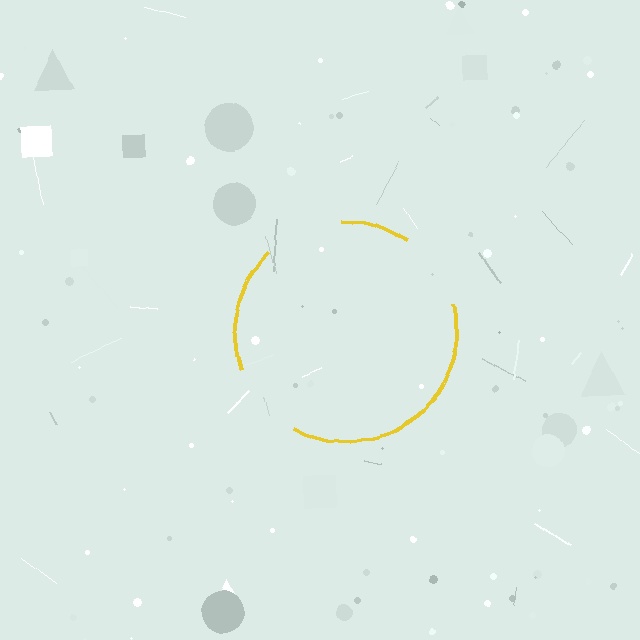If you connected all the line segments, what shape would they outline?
They would outline a circle.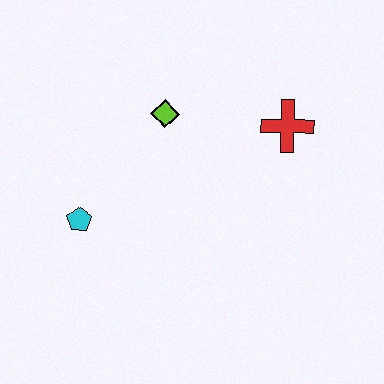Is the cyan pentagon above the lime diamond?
No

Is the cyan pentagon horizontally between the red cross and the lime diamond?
No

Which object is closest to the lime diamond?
The red cross is closest to the lime diamond.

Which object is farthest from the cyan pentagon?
The red cross is farthest from the cyan pentagon.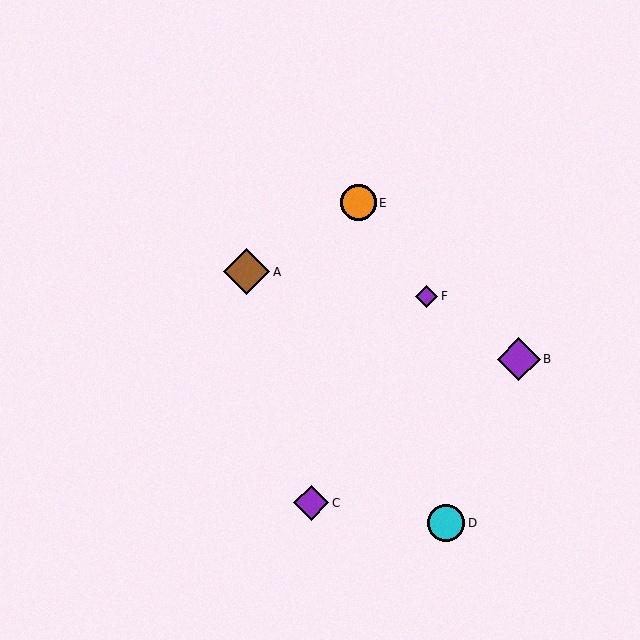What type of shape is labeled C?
Shape C is a purple diamond.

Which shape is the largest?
The brown diamond (labeled A) is the largest.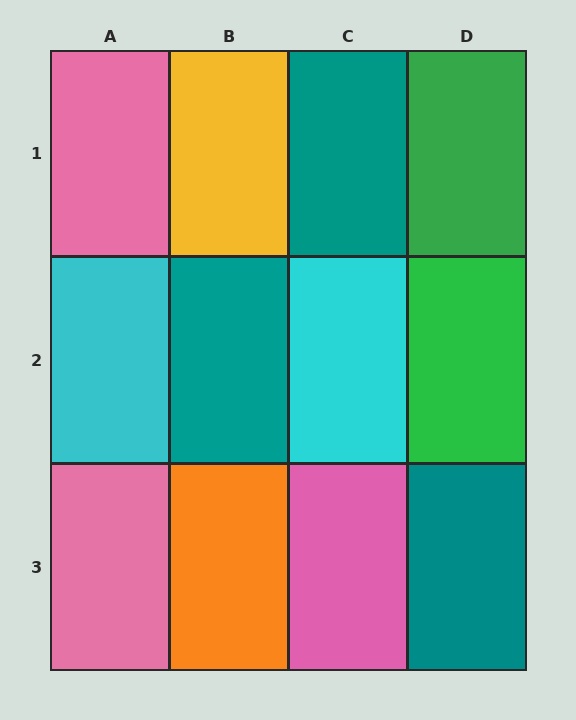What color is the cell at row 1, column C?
Teal.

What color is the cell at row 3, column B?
Orange.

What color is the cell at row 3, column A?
Pink.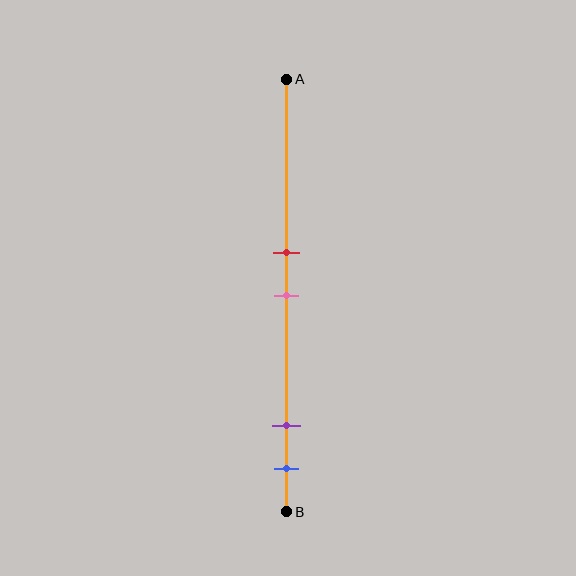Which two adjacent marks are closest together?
The red and pink marks are the closest adjacent pair.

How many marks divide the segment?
There are 4 marks dividing the segment.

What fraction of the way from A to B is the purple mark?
The purple mark is approximately 80% (0.8) of the way from A to B.